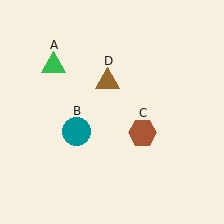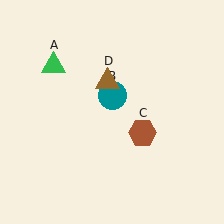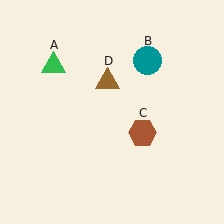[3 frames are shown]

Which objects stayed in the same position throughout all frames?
Green triangle (object A) and brown hexagon (object C) and brown triangle (object D) remained stationary.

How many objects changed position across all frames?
1 object changed position: teal circle (object B).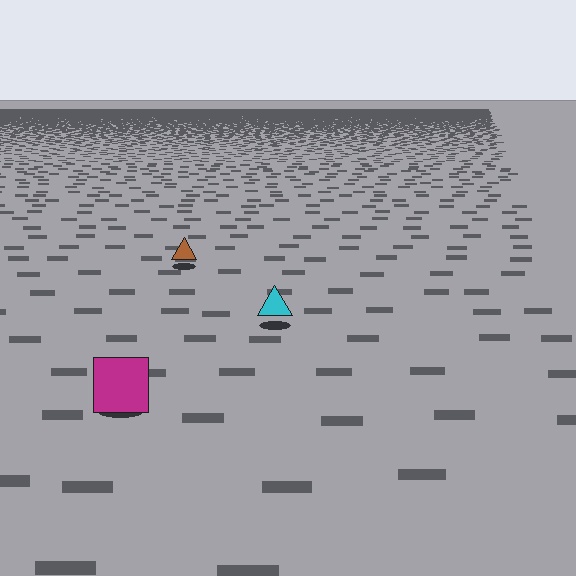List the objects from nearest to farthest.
From nearest to farthest: the magenta square, the cyan triangle, the brown triangle.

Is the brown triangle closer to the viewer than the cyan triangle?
No. The cyan triangle is closer — you can tell from the texture gradient: the ground texture is coarser near it.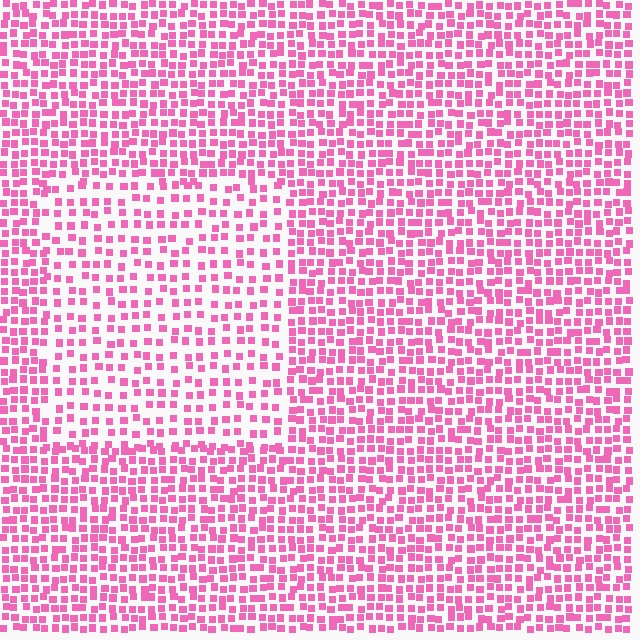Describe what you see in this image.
The image contains small pink elements arranged at two different densities. A rectangle-shaped region is visible where the elements are less densely packed than the surrounding area.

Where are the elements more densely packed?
The elements are more densely packed outside the rectangle boundary.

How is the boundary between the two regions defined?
The boundary is defined by a change in element density (approximately 1.7x ratio). All elements are the same color, size, and shape.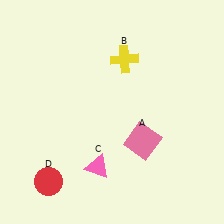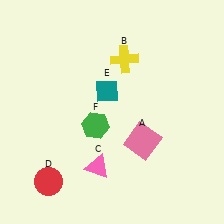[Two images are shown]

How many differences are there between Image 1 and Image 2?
There are 2 differences between the two images.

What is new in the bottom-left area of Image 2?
A green hexagon (F) was added in the bottom-left area of Image 2.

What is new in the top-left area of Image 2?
A teal diamond (E) was added in the top-left area of Image 2.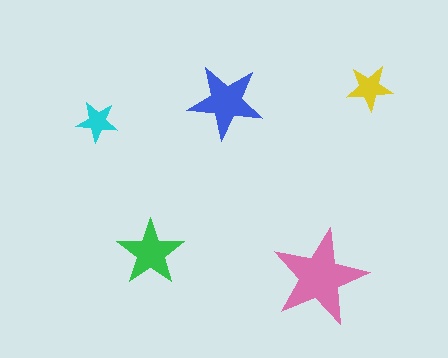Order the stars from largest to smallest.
the pink one, the blue one, the green one, the yellow one, the cyan one.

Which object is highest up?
The yellow star is topmost.